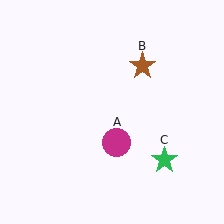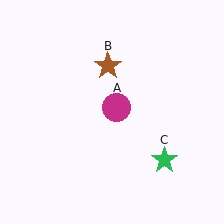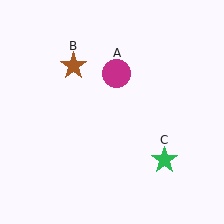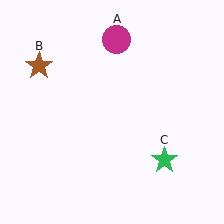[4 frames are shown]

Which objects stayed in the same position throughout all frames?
Green star (object C) remained stationary.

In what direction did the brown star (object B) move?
The brown star (object B) moved left.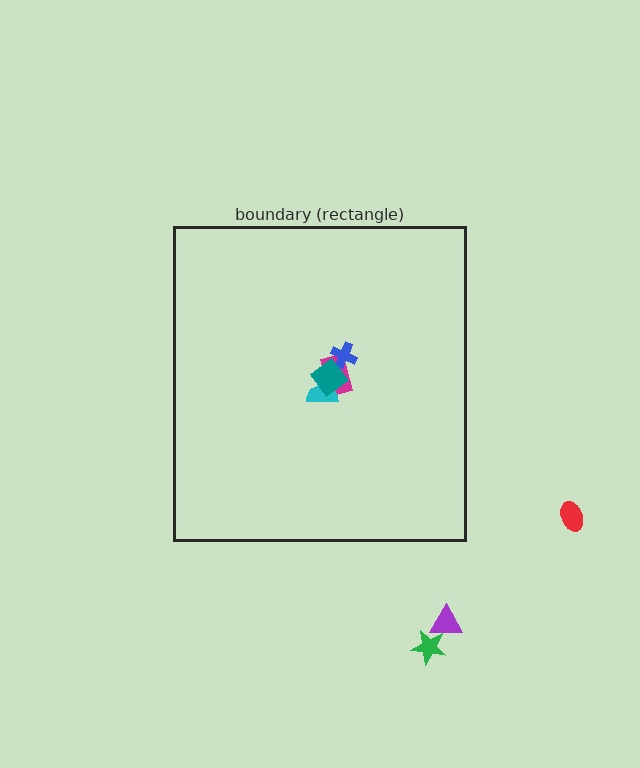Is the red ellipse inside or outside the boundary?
Outside.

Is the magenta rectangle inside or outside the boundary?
Inside.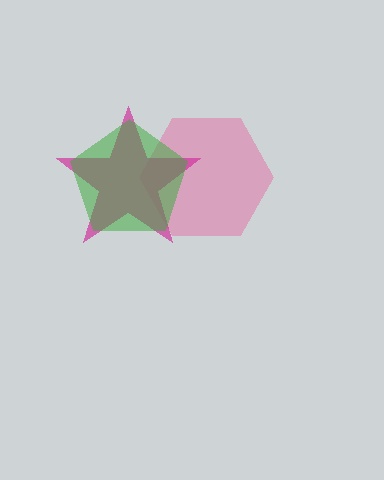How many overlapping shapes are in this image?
There are 3 overlapping shapes in the image.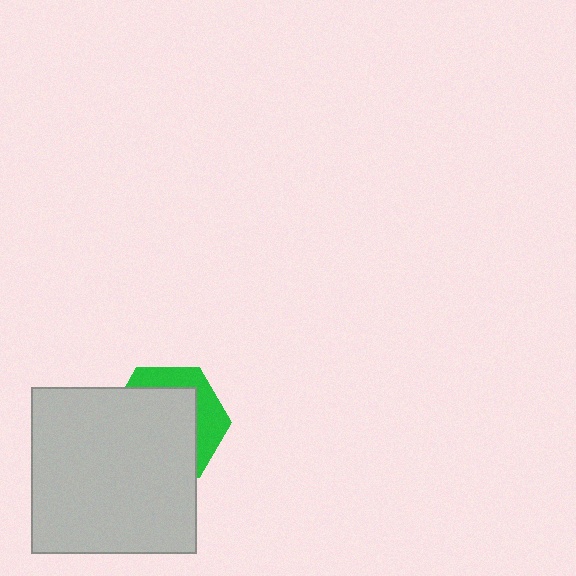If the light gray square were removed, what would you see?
You would see the complete green hexagon.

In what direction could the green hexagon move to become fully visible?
The green hexagon could move toward the upper-right. That would shift it out from behind the light gray square entirely.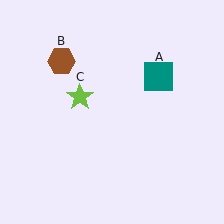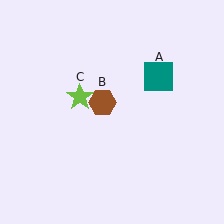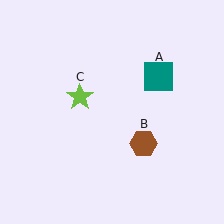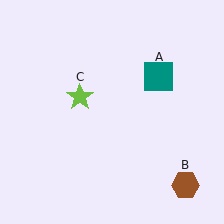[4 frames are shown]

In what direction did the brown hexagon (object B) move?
The brown hexagon (object B) moved down and to the right.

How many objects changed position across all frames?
1 object changed position: brown hexagon (object B).